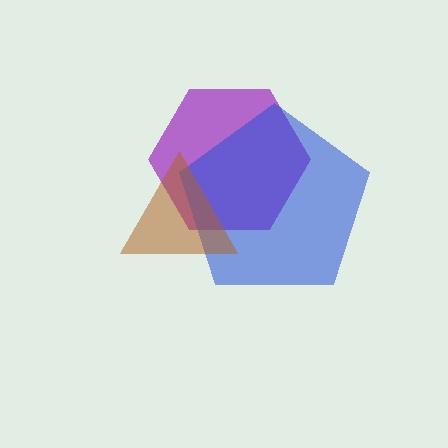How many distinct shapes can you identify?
There are 3 distinct shapes: a purple hexagon, a blue pentagon, a brown triangle.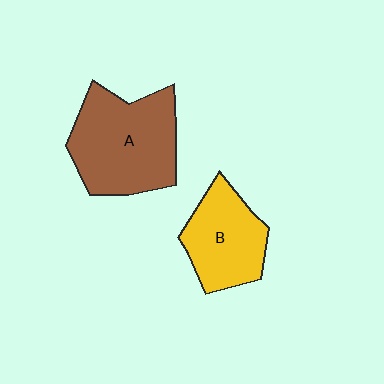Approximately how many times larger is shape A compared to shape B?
Approximately 1.5 times.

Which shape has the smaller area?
Shape B (yellow).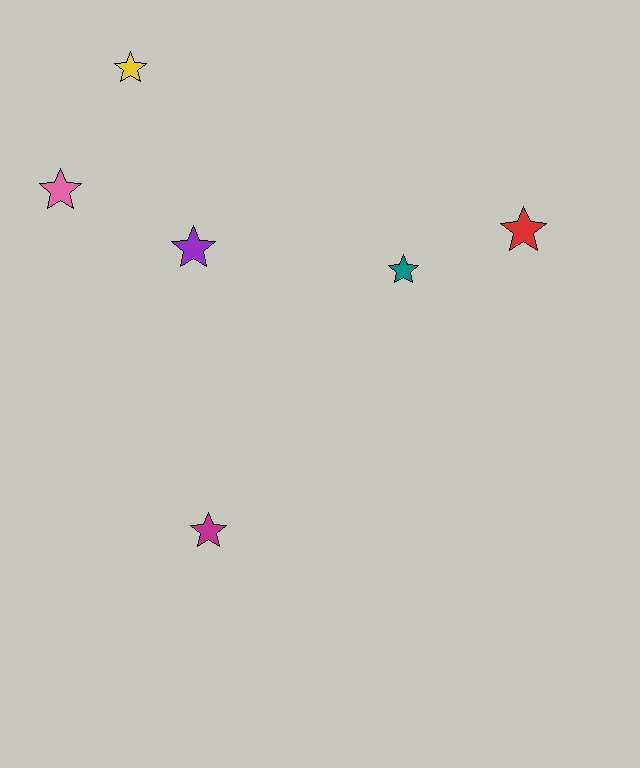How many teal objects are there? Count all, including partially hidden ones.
There is 1 teal object.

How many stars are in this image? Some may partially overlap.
There are 6 stars.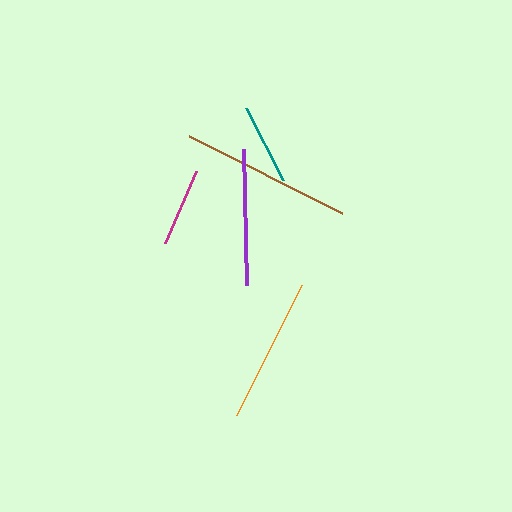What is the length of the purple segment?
The purple segment is approximately 136 pixels long.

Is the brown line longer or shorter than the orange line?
The brown line is longer than the orange line.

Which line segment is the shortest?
The magenta line is the shortest at approximately 78 pixels.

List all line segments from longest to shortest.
From longest to shortest: brown, orange, purple, teal, magenta.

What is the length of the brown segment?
The brown segment is approximately 171 pixels long.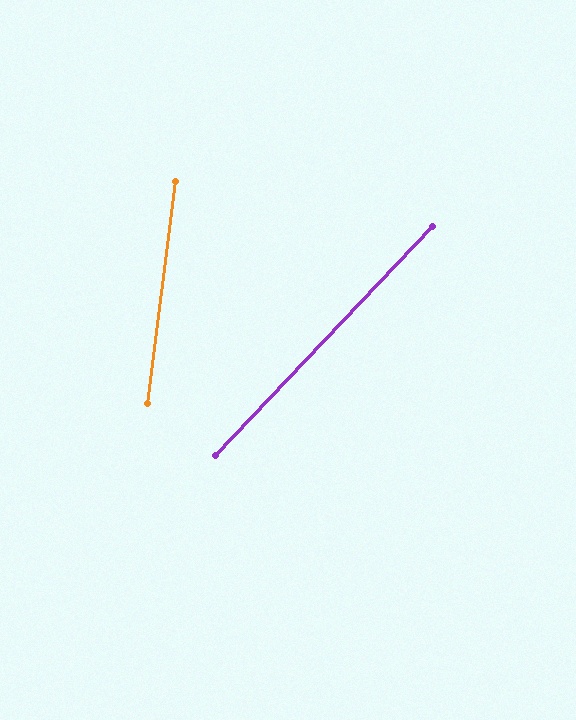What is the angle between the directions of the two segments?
Approximately 36 degrees.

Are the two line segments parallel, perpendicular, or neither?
Neither parallel nor perpendicular — they differ by about 36°.